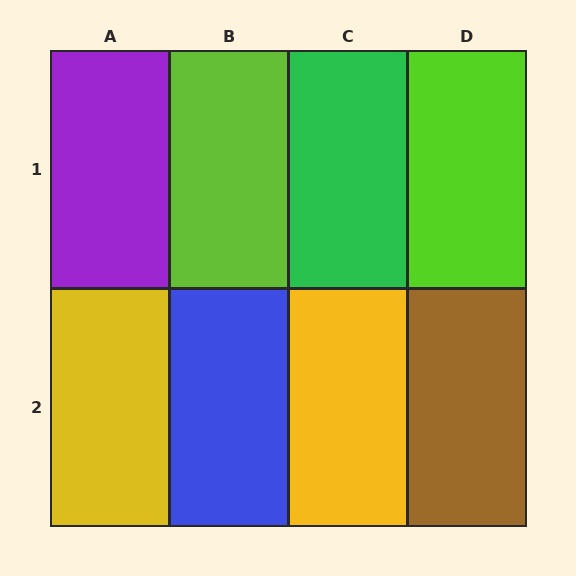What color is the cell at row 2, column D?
Brown.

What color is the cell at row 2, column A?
Yellow.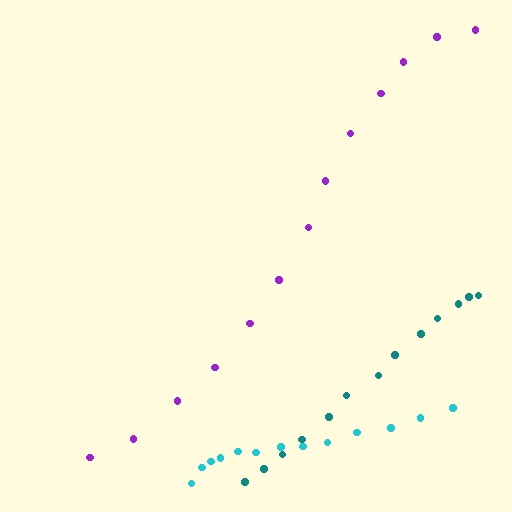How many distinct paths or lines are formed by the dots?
There are 3 distinct paths.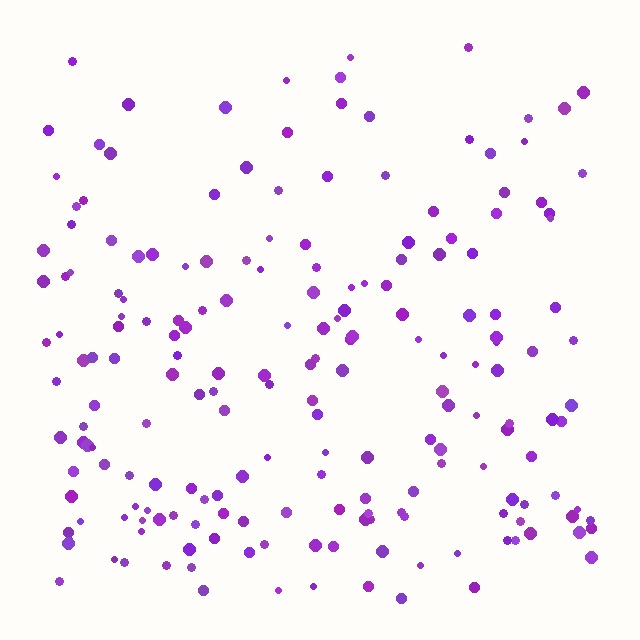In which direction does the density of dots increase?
From top to bottom, with the bottom side densest.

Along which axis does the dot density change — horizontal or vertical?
Vertical.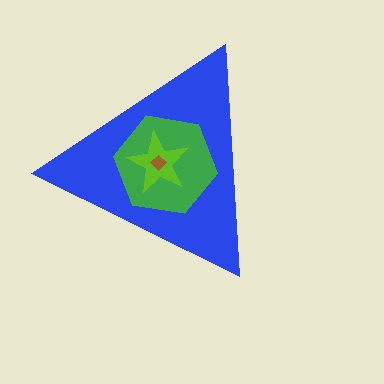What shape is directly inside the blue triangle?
The green hexagon.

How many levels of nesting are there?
4.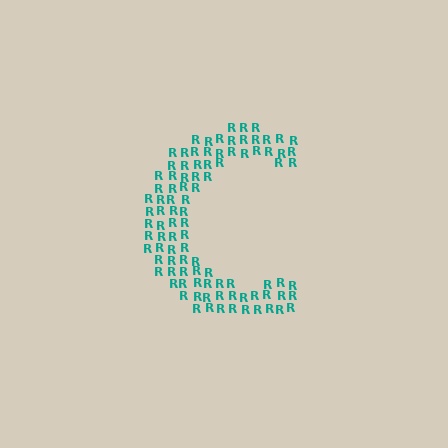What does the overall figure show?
The overall figure shows the letter C.